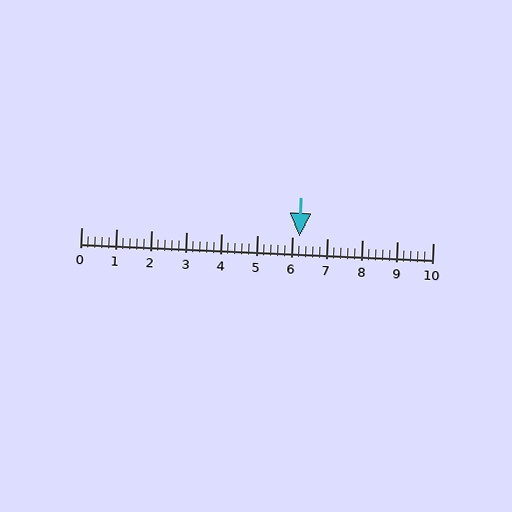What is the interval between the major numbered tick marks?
The major tick marks are spaced 1 units apart.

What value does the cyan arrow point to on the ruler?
The cyan arrow points to approximately 6.2.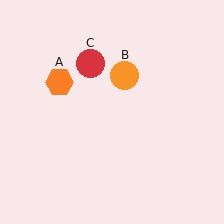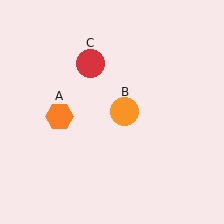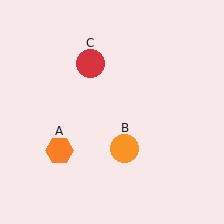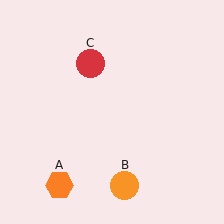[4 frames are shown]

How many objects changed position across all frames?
2 objects changed position: orange hexagon (object A), orange circle (object B).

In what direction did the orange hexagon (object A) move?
The orange hexagon (object A) moved down.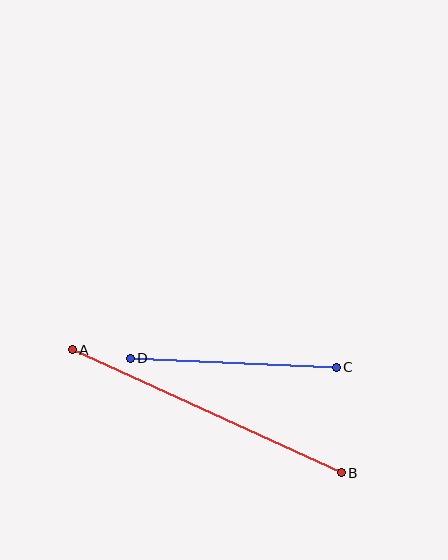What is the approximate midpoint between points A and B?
The midpoint is at approximately (207, 411) pixels.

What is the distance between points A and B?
The distance is approximately 296 pixels.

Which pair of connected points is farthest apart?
Points A and B are farthest apart.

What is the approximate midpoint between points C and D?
The midpoint is at approximately (233, 363) pixels.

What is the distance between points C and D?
The distance is approximately 206 pixels.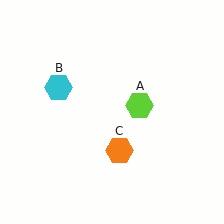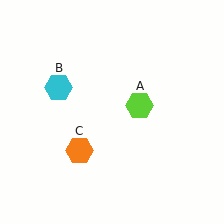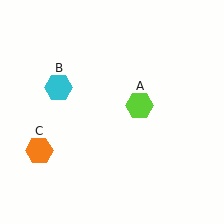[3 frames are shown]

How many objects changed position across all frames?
1 object changed position: orange hexagon (object C).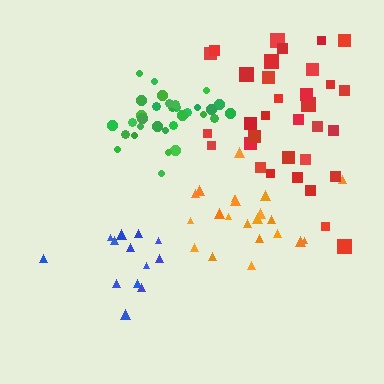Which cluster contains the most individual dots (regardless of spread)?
Red (33).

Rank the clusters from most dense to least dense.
green, orange, blue, red.